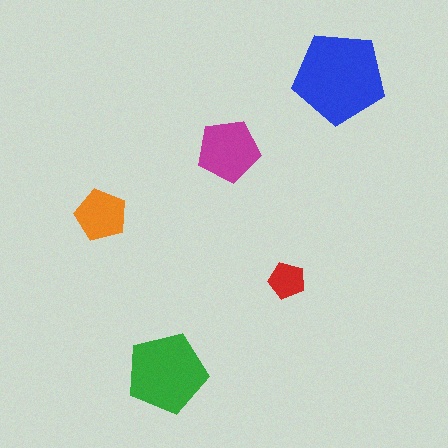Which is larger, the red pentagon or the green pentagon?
The green one.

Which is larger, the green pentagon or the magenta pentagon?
The green one.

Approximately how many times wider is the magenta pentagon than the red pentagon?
About 1.5 times wider.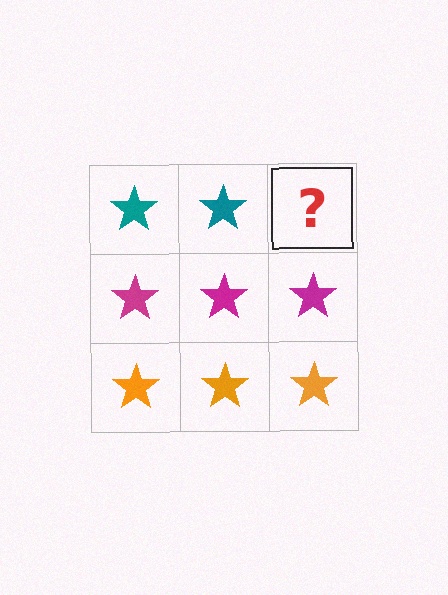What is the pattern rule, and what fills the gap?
The rule is that each row has a consistent color. The gap should be filled with a teal star.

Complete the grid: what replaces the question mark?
The question mark should be replaced with a teal star.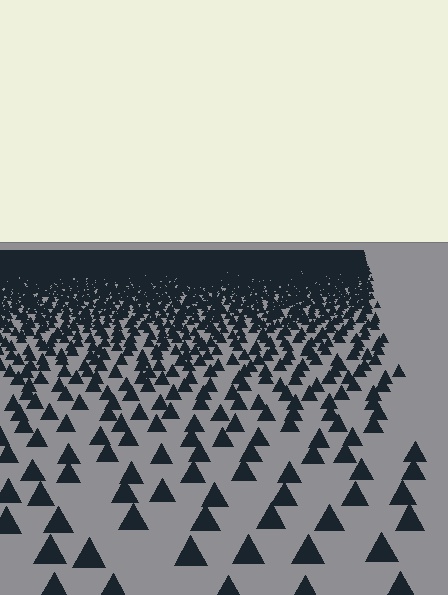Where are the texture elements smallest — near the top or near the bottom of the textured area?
Near the top.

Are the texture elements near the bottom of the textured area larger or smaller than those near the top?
Larger. Near the bottom, elements are closer to the viewer and appear at a bigger on-screen size.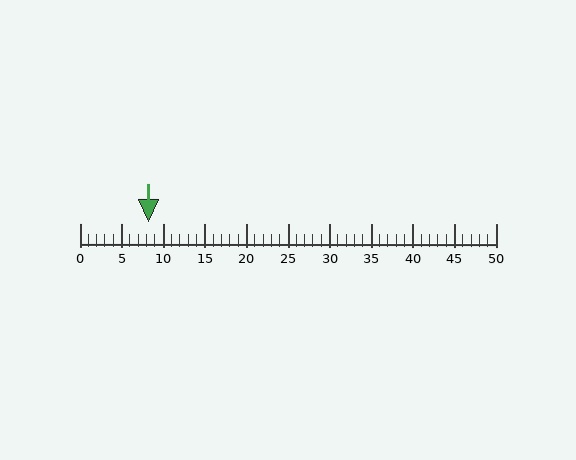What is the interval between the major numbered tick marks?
The major tick marks are spaced 5 units apart.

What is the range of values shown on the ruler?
The ruler shows values from 0 to 50.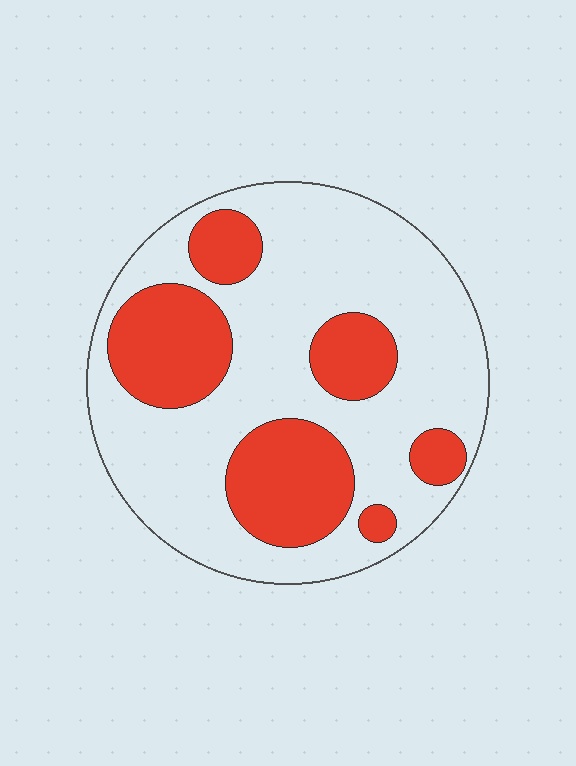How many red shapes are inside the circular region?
6.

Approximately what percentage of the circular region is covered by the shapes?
Approximately 30%.